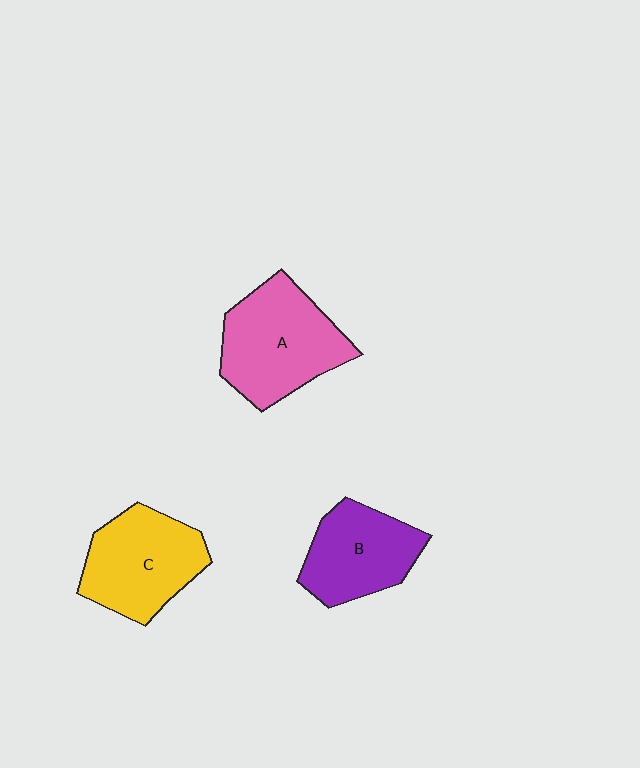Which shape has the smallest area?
Shape B (purple).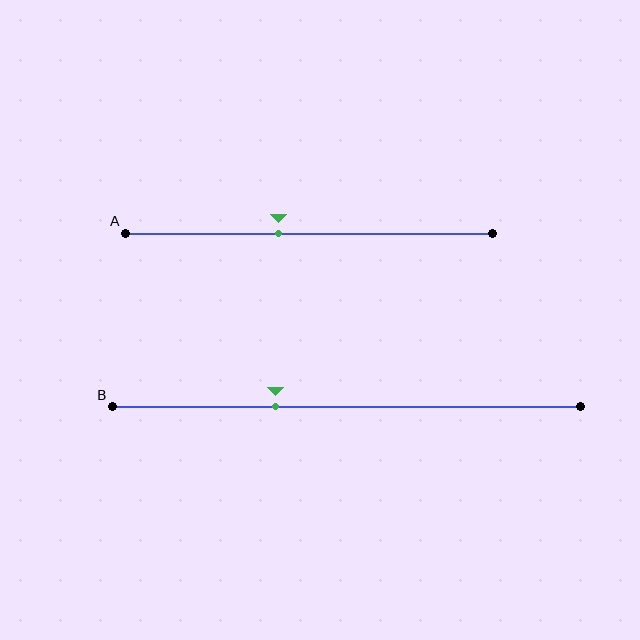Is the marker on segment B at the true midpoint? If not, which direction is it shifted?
No, the marker on segment B is shifted to the left by about 15% of the segment length.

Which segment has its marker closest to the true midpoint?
Segment A has its marker closest to the true midpoint.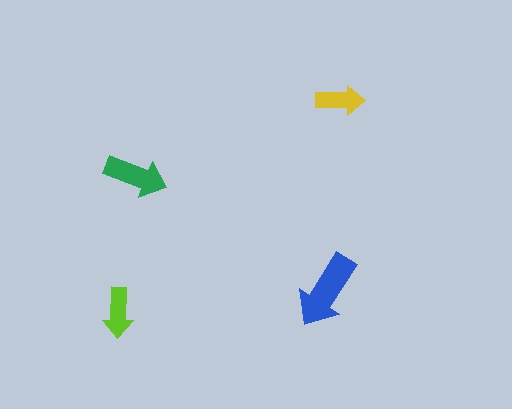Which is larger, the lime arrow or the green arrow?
The green one.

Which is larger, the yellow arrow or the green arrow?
The green one.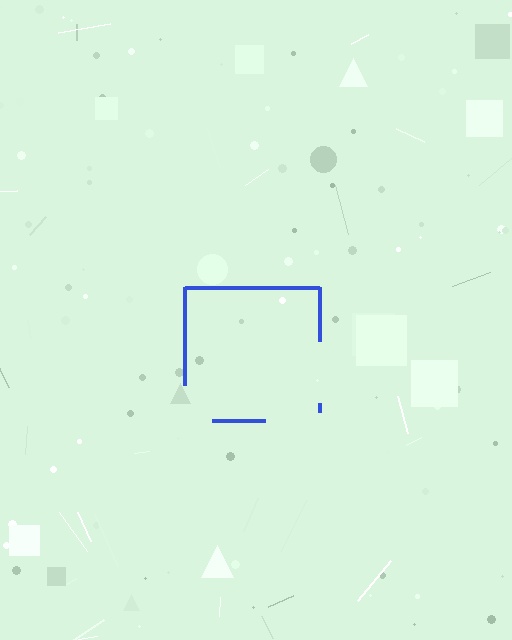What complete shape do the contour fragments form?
The contour fragments form a square.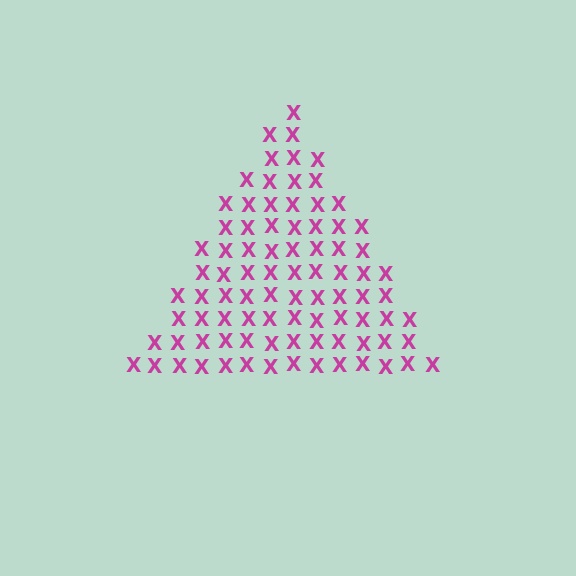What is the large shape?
The large shape is a triangle.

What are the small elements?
The small elements are letter X's.